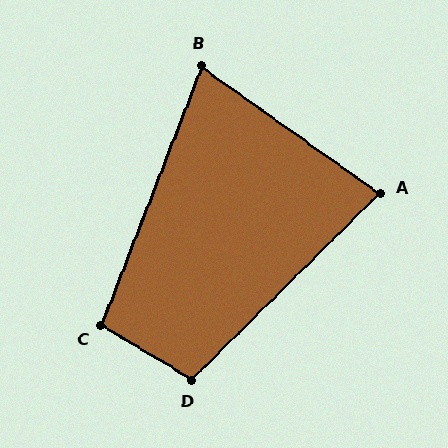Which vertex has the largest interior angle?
D, at approximately 104 degrees.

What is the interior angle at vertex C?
Approximately 100 degrees (obtuse).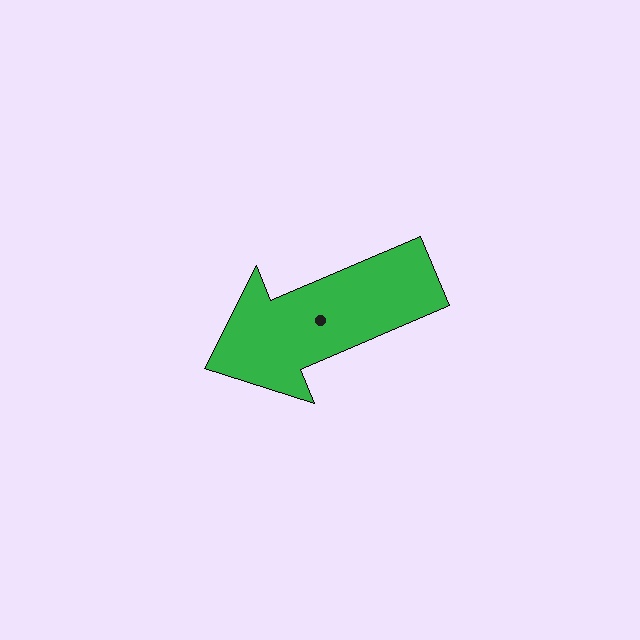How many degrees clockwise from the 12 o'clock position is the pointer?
Approximately 247 degrees.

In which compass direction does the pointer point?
Southwest.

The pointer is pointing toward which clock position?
Roughly 8 o'clock.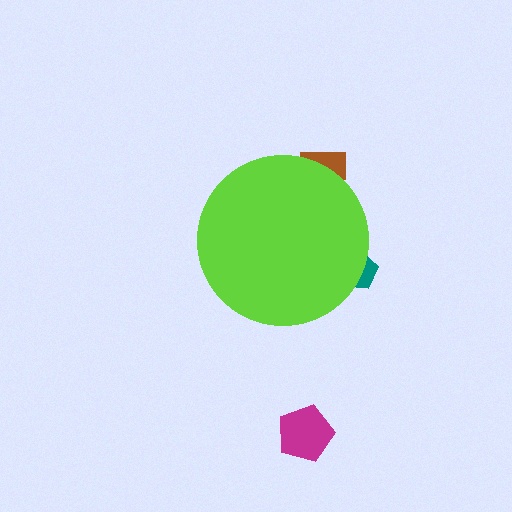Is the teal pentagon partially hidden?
Yes, the teal pentagon is partially hidden behind the lime circle.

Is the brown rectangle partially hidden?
Yes, the brown rectangle is partially hidden behind the lime circle.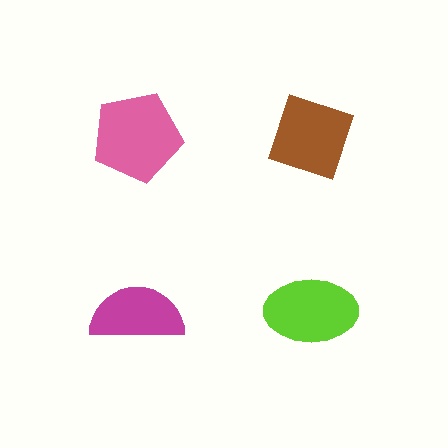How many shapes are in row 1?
2 shapes.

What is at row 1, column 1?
A pink pentagon.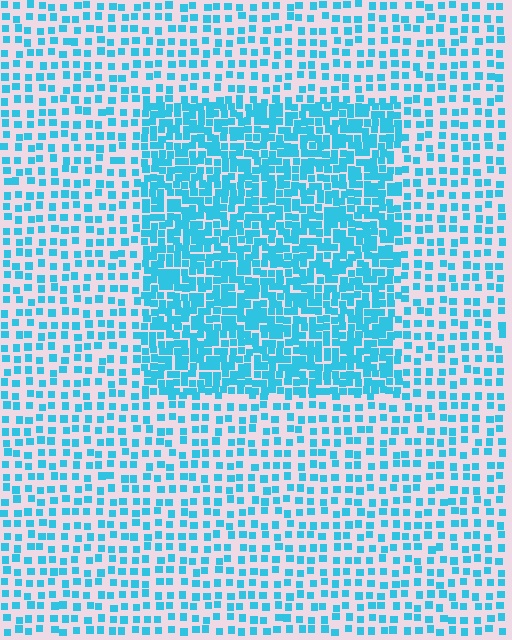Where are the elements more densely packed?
The elements are more densely packed inside the rectangle boundary.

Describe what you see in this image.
The image contains small cyan elements arranged at two different densities. A rectangle-shaped region is visible where the elements are more densely packed than the surrounding area.